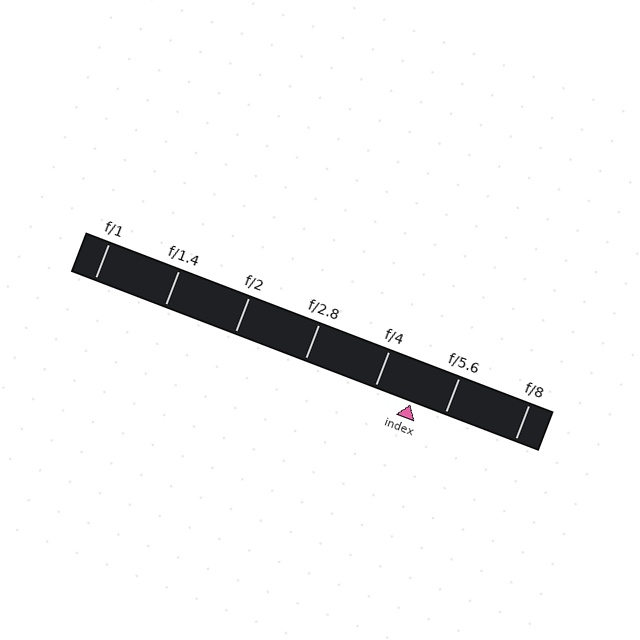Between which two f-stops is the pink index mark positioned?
The index mark is between f/4 and f/5.6.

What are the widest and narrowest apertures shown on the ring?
The widest aperture shown is f/1 and the narrowest is f/8.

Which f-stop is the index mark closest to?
The index mark is closest to f/5.6.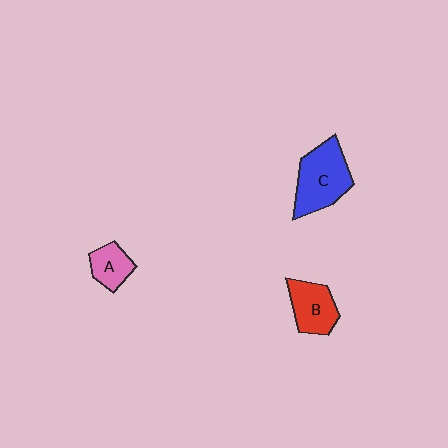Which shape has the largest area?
Shape C (blue).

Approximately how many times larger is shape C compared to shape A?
Approximately 2.1 times.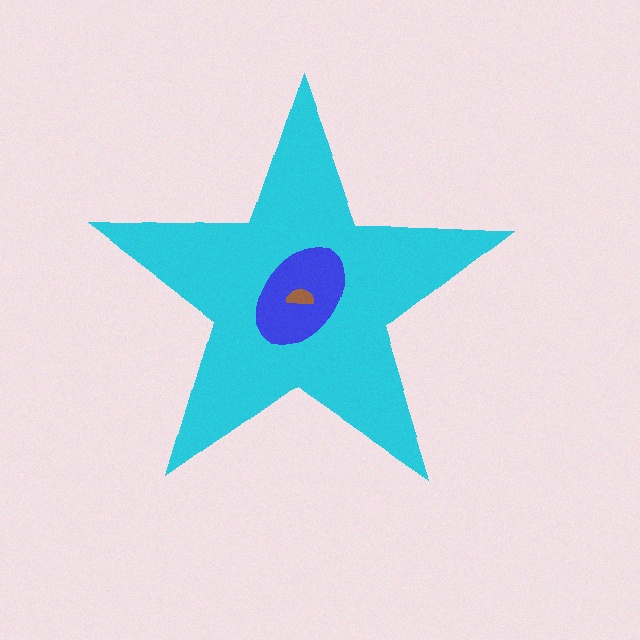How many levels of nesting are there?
3.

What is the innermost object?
The brown semicircle.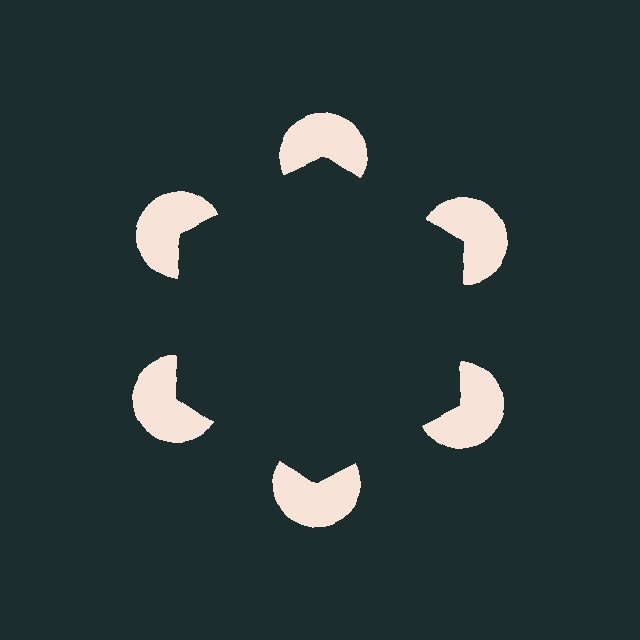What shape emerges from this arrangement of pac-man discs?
An illusory hexagon — its edges are inferred from the aligned wedge cuts in the pac-man discs, not physically drawn.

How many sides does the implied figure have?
6 sides.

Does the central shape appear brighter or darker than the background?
It typically appears slightly darker than the background, even though no actual brightness change is drawn.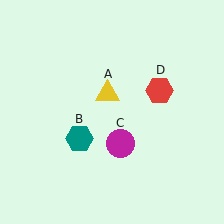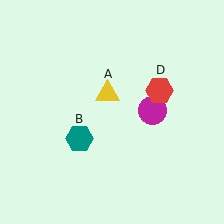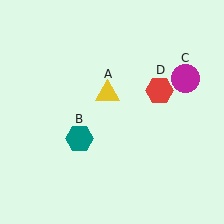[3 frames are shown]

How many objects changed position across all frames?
1 object changed position: magenta circle (object C).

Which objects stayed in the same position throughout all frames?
Yellow triangle (object A) and teal hexagon (object B) and red hexagon (object D) remained stationary.